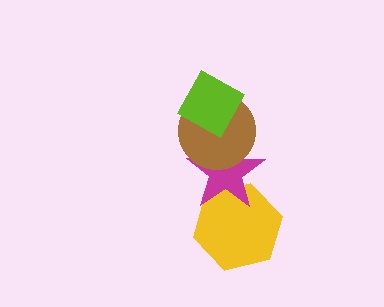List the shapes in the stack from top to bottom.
From top to bottom: the lime diamond, the brown circle, the magenta star, the yellow hexagon.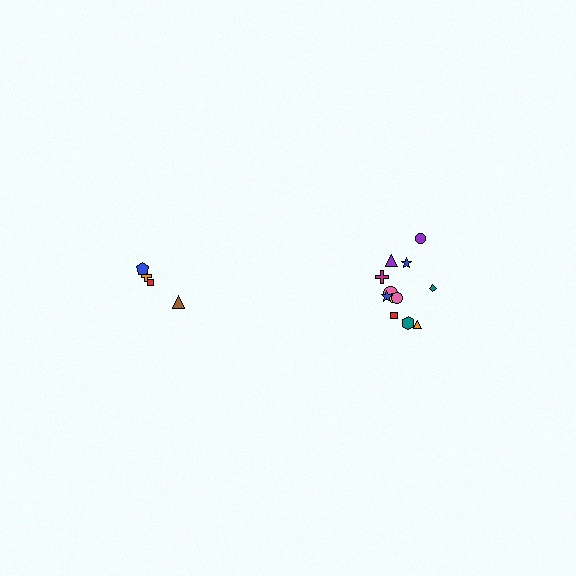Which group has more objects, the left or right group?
The right group.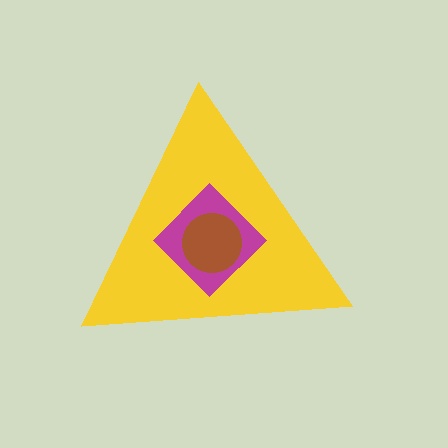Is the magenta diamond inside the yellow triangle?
Yes.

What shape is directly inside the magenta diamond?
The brown circle.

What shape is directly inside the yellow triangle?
The magenta diamond.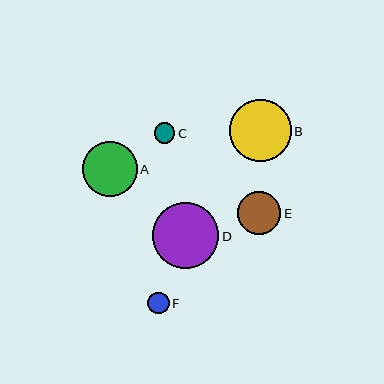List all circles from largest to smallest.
From largest to smallest: D, B, A, E, F, C.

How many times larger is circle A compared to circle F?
Circle A is approximately 2.6 times the size of circle F.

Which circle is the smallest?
Circle C is the smallest with a size of approximately 21 pixels.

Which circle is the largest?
Circle D is the largest with a size of approximately 66 pixels.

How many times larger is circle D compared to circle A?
Circle D is approximately 1.2 times the size of circle A.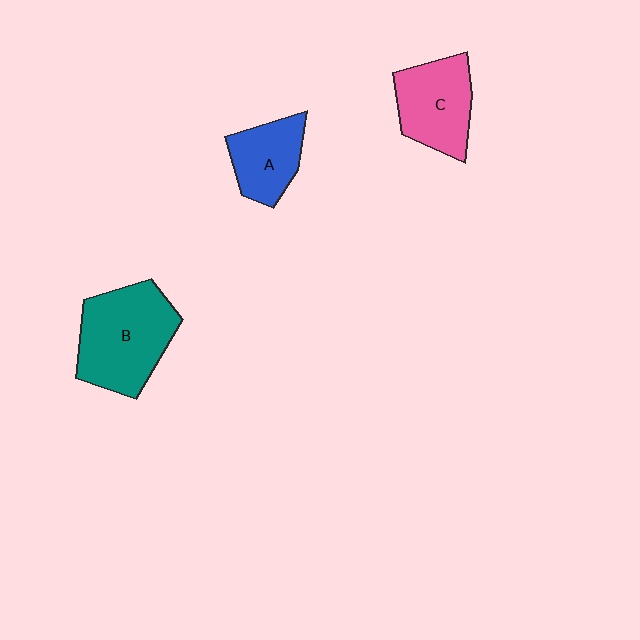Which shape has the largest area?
Shape B (teal).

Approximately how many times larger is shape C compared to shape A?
Approximately 1.2 times.